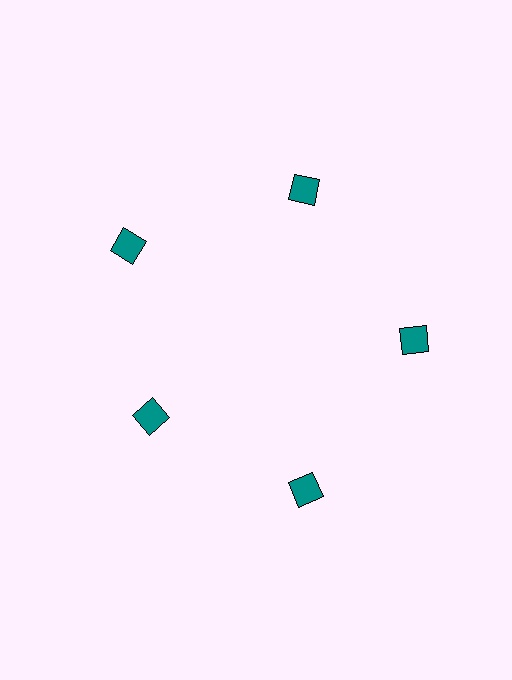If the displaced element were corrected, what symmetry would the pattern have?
It would have 5-fold rotational symmetry — the pattern would map onto itself every 72 degrees.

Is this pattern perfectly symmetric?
No. The 5 teal squares are arranged in a ring, but one element near the 8 o'clock position is pulled inward toward the center, breaking the 5-fold rotational symmetry.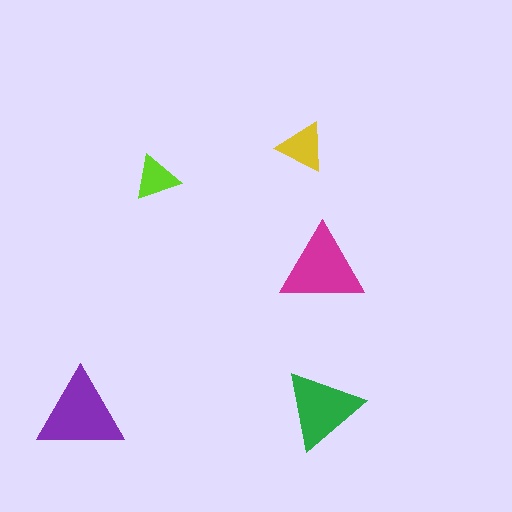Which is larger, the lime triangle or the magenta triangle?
The magenta one.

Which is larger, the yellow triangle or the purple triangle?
The purple one.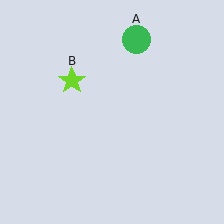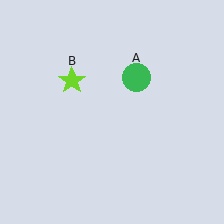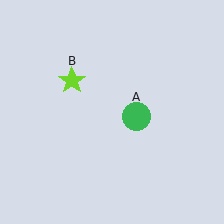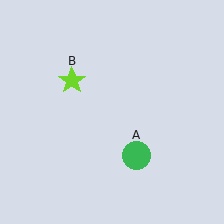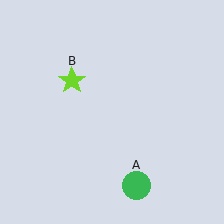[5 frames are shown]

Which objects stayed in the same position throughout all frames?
Lime star (object B) remained stationary.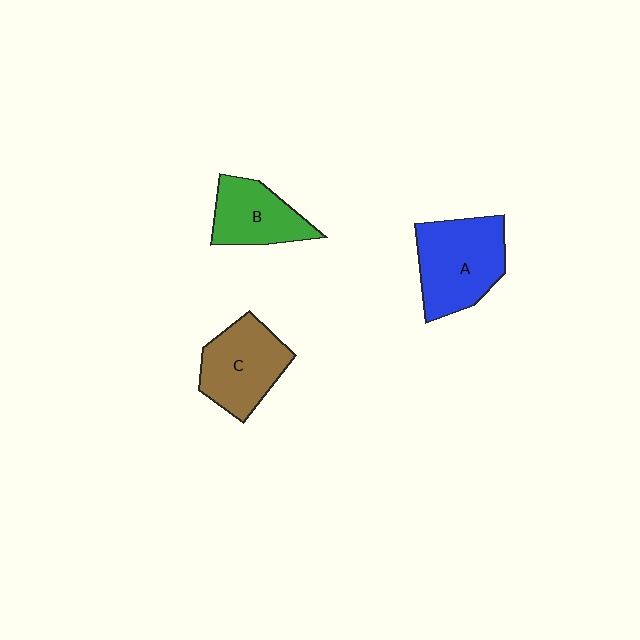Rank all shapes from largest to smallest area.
From largest to smallest: A (blue), C (brown), B (green).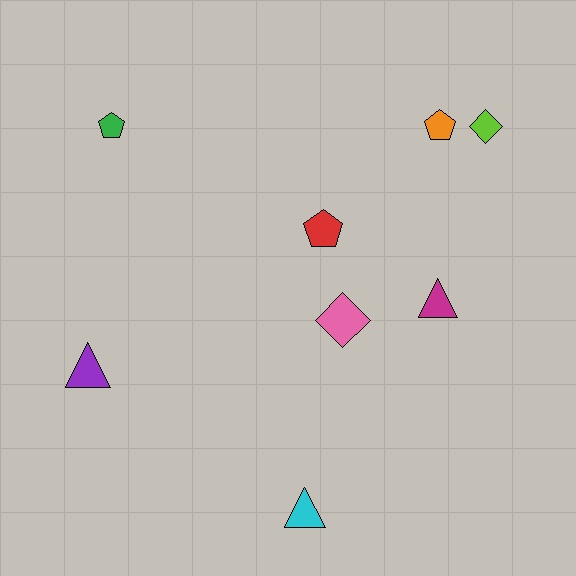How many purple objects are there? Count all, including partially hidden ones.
There is 1 purple object.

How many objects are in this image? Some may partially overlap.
There are 8 objects.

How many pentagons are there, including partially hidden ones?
There are 3 pentagons.